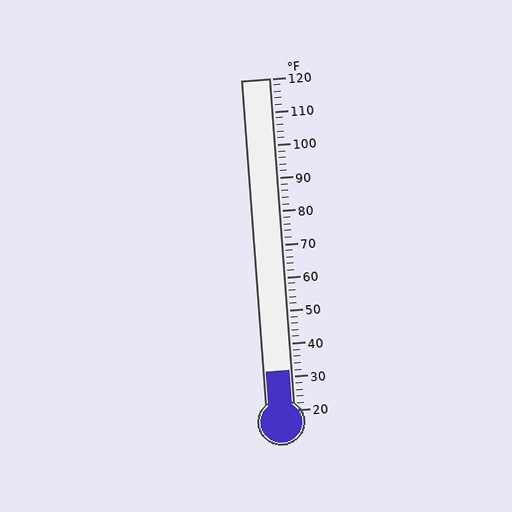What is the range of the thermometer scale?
The thermometer scale ranges from 20°F to 120°F.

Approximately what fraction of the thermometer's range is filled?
The thermometer is filled to approximately 10% of its range.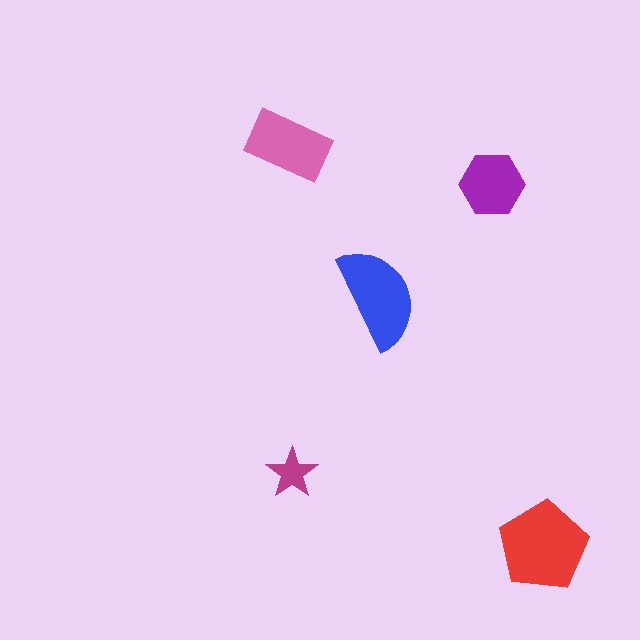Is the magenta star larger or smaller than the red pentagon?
Smaller.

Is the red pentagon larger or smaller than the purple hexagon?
Larger.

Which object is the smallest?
The magenta star.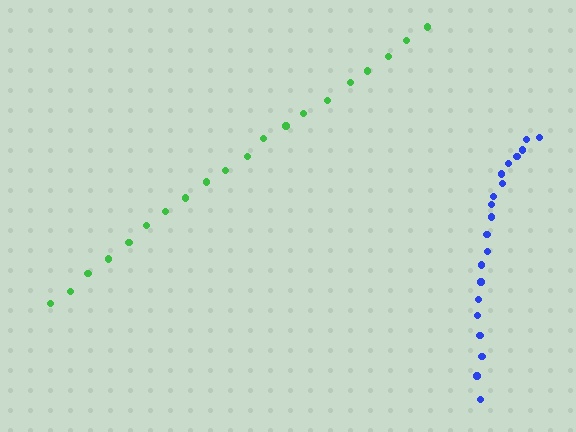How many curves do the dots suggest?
There are 2 distinct paths.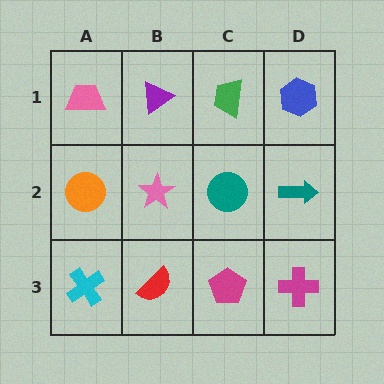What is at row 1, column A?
A pink trapezoid.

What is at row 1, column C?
A green trapezoid.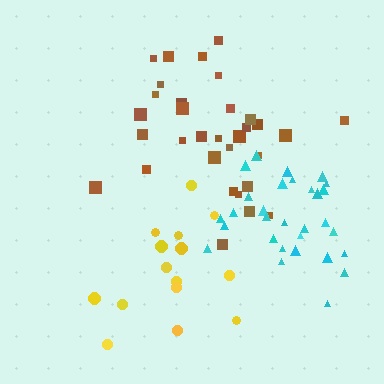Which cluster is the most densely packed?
Cyan.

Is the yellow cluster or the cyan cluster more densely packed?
Cyan.